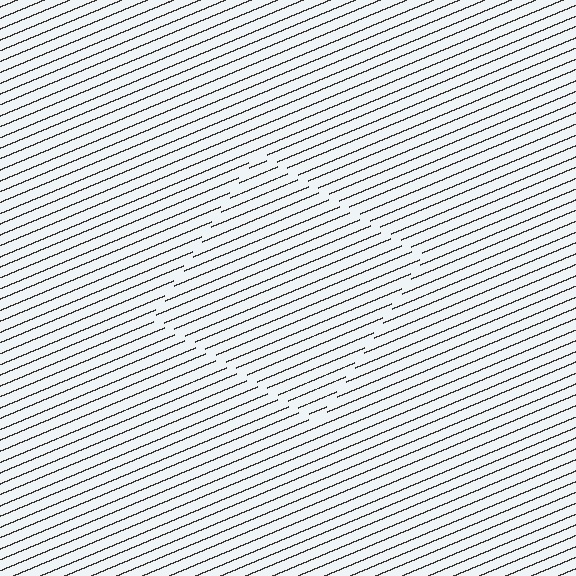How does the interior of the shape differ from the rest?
The interior of the shape contains the same grating, shifted by half a period — the contour is defined by the phase discontinuity where line-ends from the inner and outer gratings abut.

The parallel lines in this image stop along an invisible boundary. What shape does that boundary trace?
An illusory square. The interior of the shape contains the same grating, shifted by half a period — the contour is defined by the phase discontinuity where line-ends from the inner and outer gratings abut.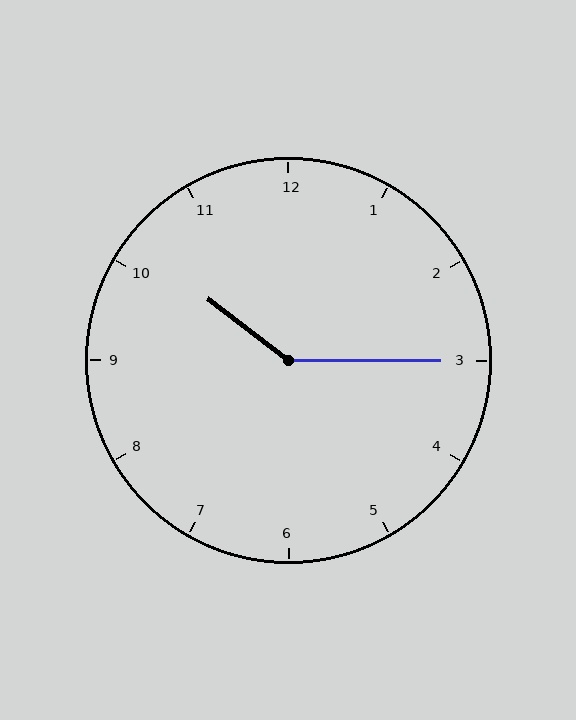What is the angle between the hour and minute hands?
Approximately 142 degrees.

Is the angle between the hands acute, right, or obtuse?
It is obtuse.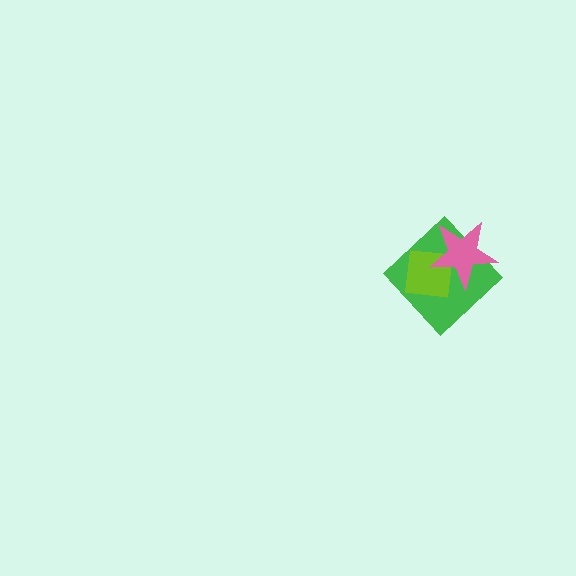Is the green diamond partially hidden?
Yes, it is partially covered by another shape.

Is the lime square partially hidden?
Yes, it is partially covered by another shape.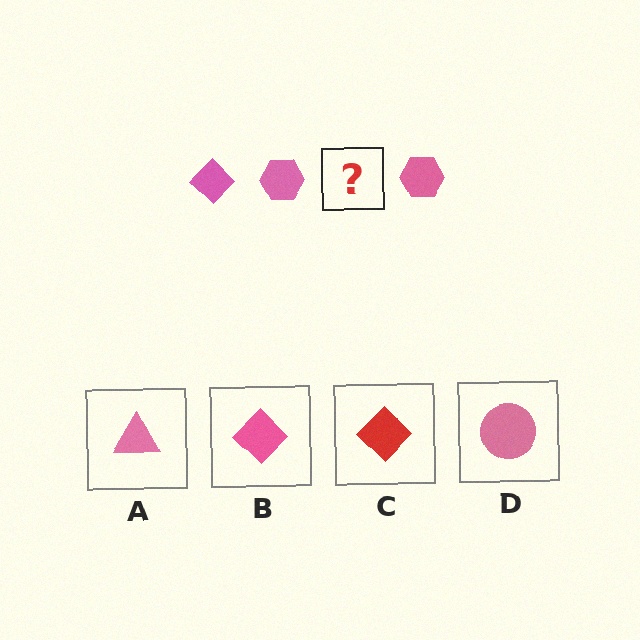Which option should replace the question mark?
Option B.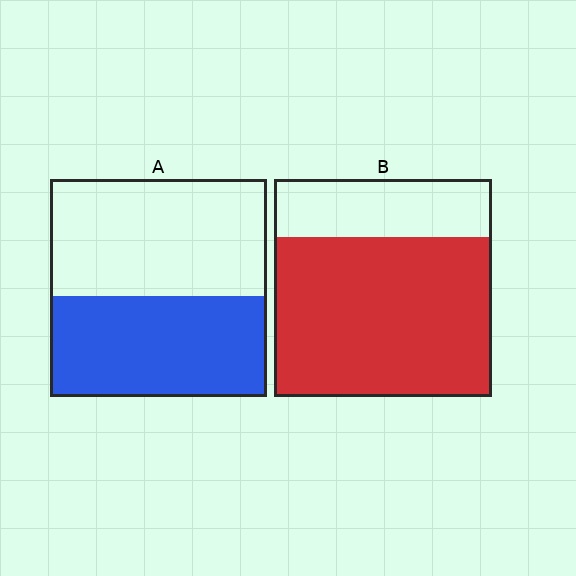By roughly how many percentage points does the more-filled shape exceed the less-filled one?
By roughly 25 percentage points (B over A).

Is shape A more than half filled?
Roughly half.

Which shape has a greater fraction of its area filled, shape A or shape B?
Shape B.